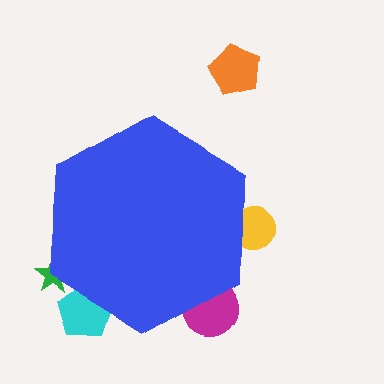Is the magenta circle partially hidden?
Yes, the magenta circle is partially hidden behind the blue hexagon.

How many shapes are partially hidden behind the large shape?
4 shapes are partially hidden.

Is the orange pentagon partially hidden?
No, the orange pentagon is fully visible.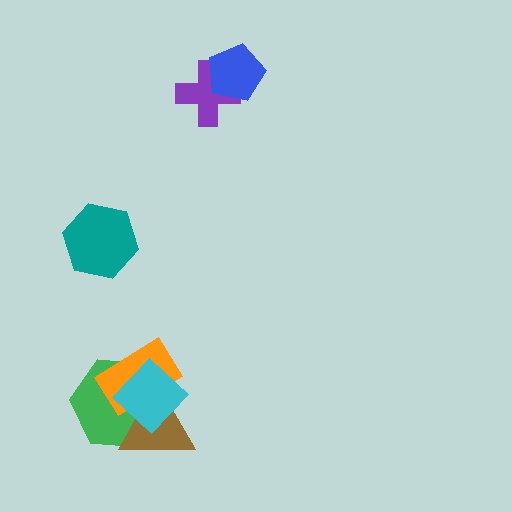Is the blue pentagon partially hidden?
No, no other shape covers it.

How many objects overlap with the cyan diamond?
3 objects overlap with the cyan diamond.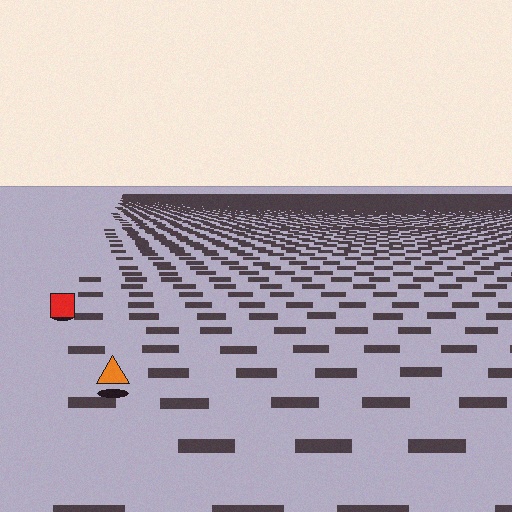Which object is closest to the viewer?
The orange triangle is closest. The texture marks near it are larger and more spread out.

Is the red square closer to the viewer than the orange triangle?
No. The orange triangle is closer — you can tell from the texture gradient: the ground texture is coarser near it.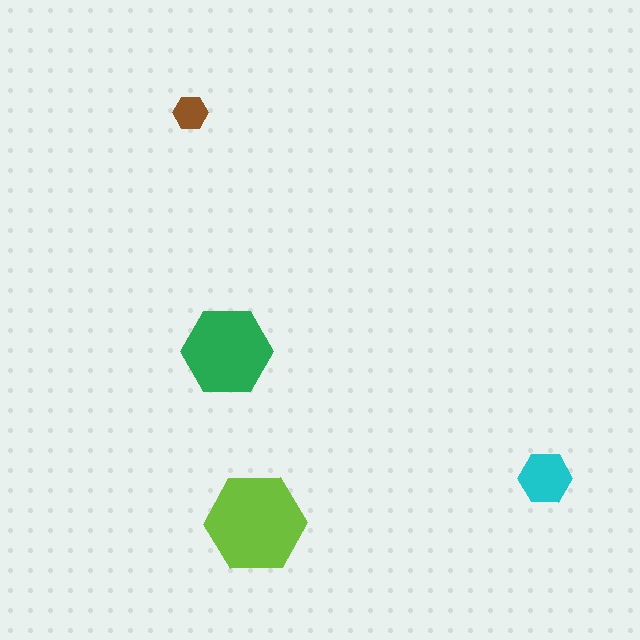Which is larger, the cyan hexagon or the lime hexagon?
The lime one.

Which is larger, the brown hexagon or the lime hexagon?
The lime one.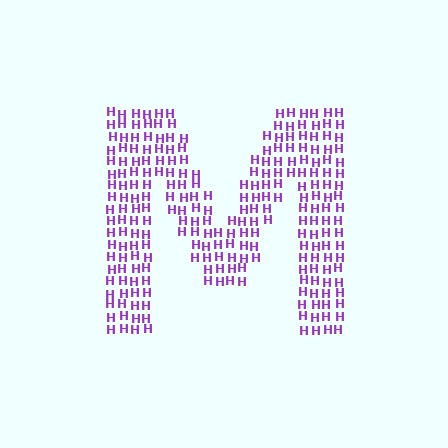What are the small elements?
The small elements are letter H's.